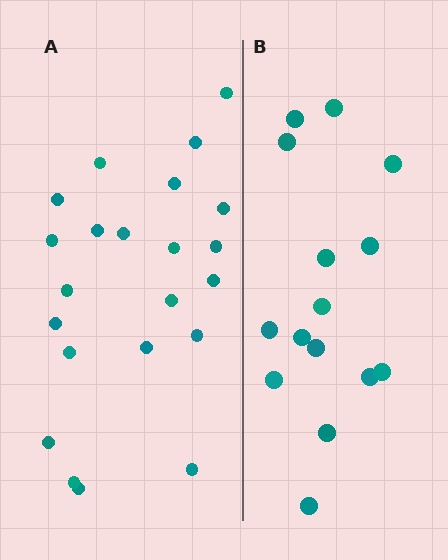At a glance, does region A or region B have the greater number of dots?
Region A (the left region) has more dots.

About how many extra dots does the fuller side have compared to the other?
Region A has roughly 8 or so more dots than region B.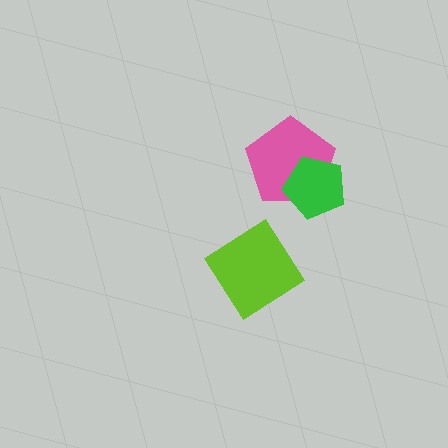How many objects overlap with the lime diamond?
0 objects overlap with the lime diamond.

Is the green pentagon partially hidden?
No, no other shape covers it.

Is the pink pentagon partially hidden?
Yes, it is partially covered by another shape.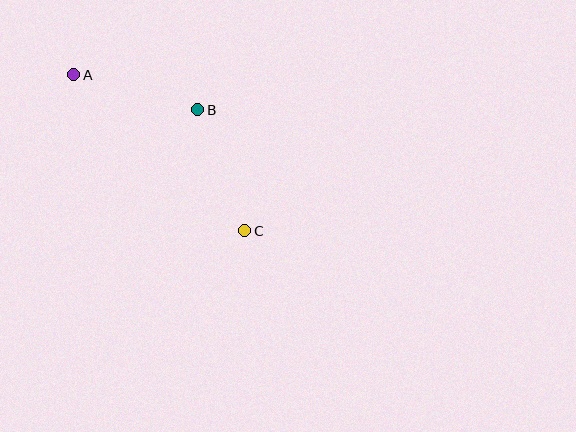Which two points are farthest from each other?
Points A and C are farthest from each other.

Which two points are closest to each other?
Points A and B are closest to each other.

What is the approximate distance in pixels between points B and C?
The distance between B and C is approximately 130 pixels.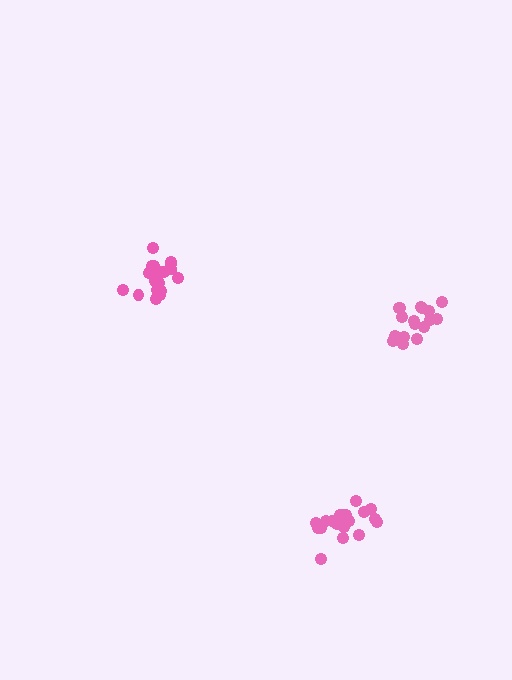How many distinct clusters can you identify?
There are 3 distinct clusters.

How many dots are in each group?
Group 1: 18 dots, Group 2: 21 dots, Group 3: 19 dots (58 total).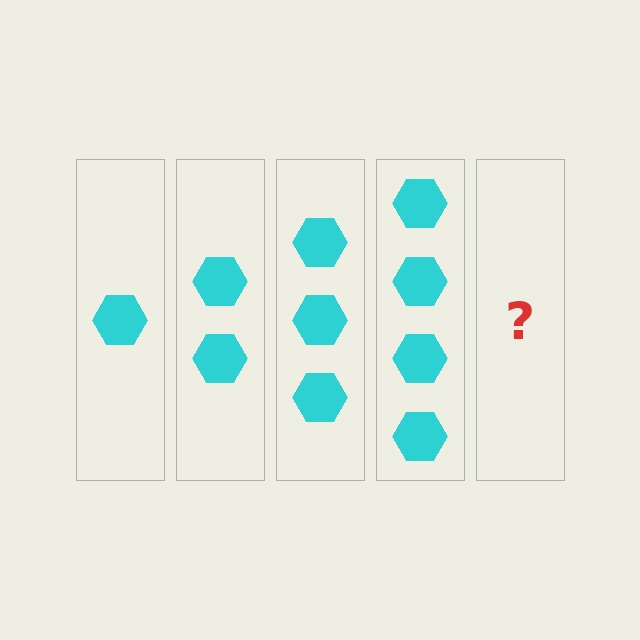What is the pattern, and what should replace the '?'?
The pattern is that each step adds one more hexagon. The '?' should be 5 hexagons.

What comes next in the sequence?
The next element should be 5 hexagons.